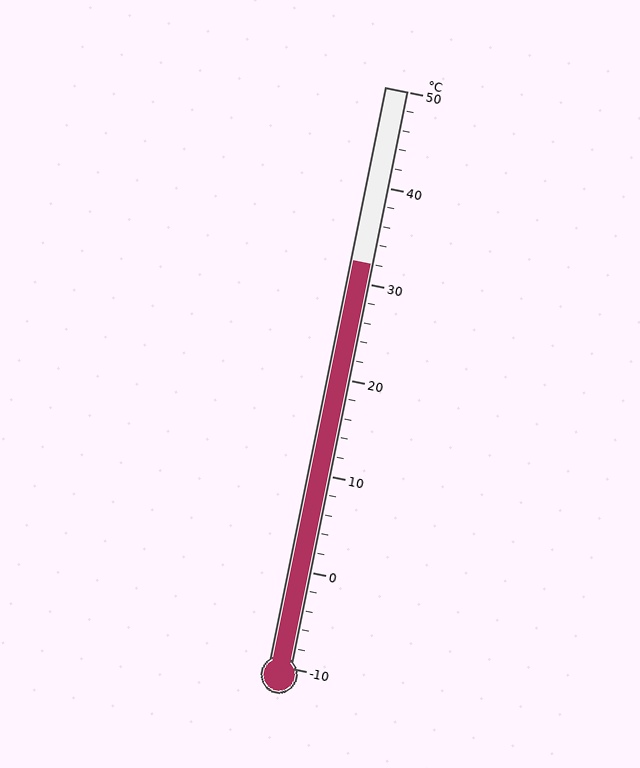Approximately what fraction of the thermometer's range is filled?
The thermometer is filled to approximately 70% of its range.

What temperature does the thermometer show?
The thermometer shows approximately 32°C.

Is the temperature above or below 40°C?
The temperature is below 40°C.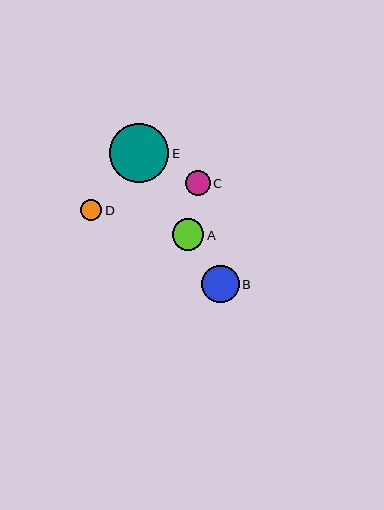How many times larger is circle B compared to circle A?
Circle B is approximately 1.2 times the size of circle A.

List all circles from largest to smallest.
From largest to smallest: E, B, A, C, D.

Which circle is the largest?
Circle E is the largest with a size of approximately 60 pixels.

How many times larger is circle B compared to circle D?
Circle B is approximately 1.8 times the size of circle D.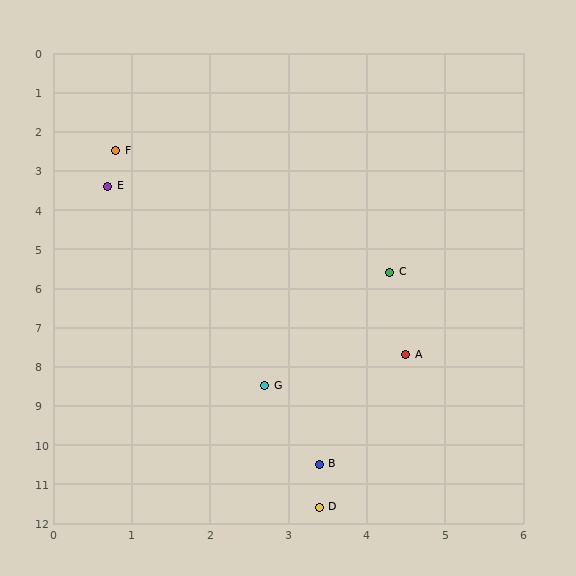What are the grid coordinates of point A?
Point A is at approximately (4.5, 7.7).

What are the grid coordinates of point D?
Point D is at approximately (3.4, 11.6).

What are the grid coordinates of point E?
Point E is at approximately (0.7, 3.4).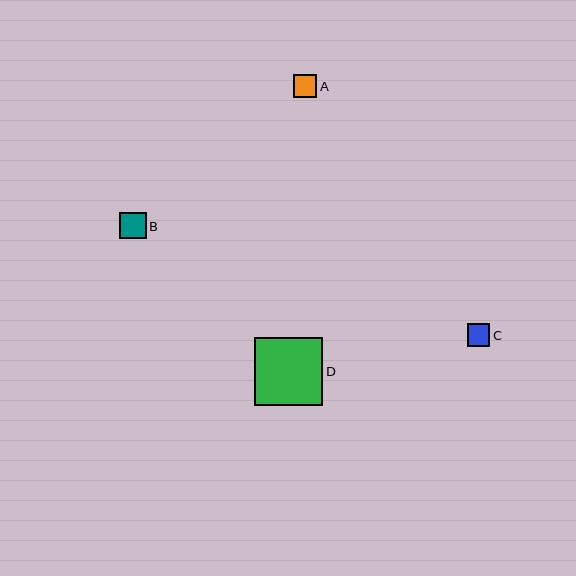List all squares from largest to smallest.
From largest to smallest: D, B, A, C.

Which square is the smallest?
Square C is the smallest with a size of approximately 22 pixels.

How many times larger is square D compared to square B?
Square D is approximately 2.6 times the size of square B.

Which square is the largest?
Square D is the largest with a size of approximately 68 pixels.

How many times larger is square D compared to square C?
Square D is approximately 3.1 times the size of square C.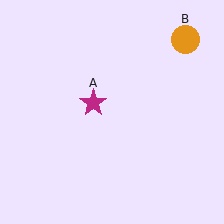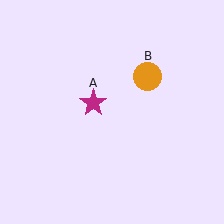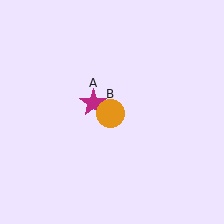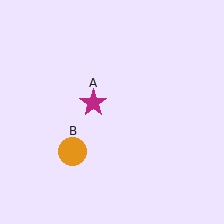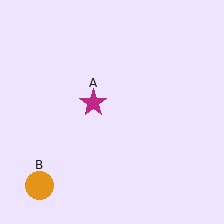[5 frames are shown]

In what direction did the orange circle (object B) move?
The orange circle (object B) moved down and to the left.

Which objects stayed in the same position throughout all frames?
Magenta star (object A) remained stationary.